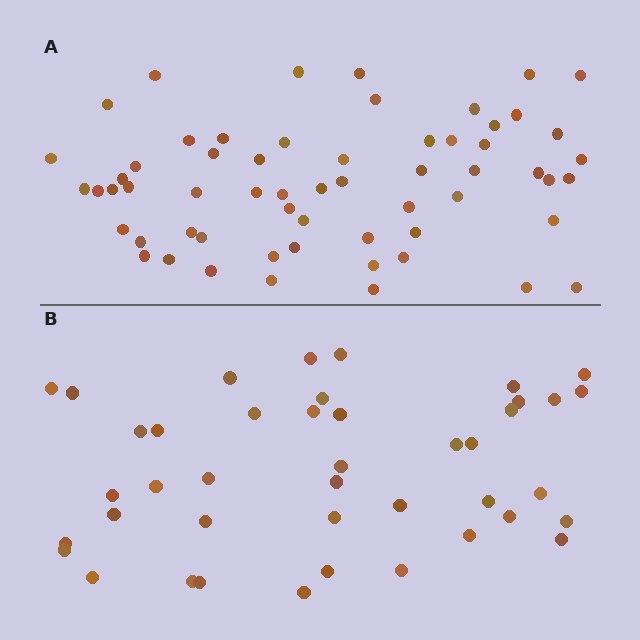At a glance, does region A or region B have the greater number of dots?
Region A (the top region) has more dots.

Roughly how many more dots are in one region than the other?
Region A has approximately 20 more dots than region B.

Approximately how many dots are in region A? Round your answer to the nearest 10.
About 60 dots.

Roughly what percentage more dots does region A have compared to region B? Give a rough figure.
About 45% more.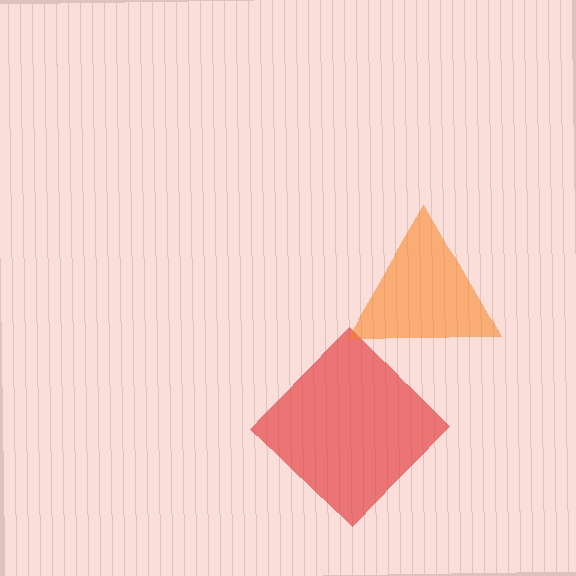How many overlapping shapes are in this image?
There are 2 overlapping shapes in the image.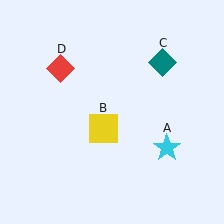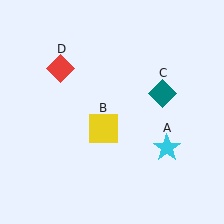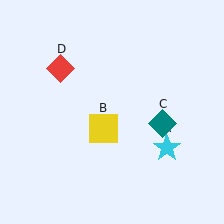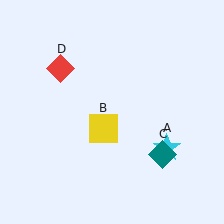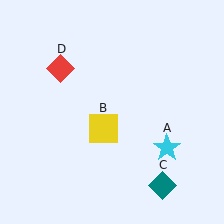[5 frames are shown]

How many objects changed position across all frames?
1 object changed position: teal diamond (object C).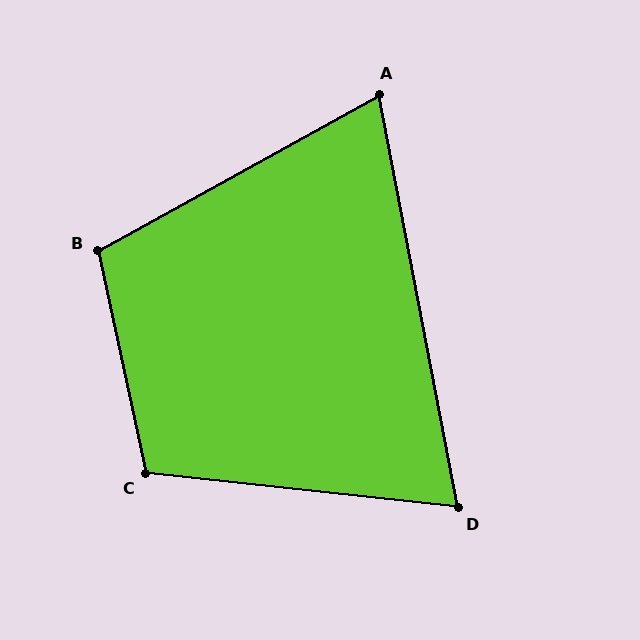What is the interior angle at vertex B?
Approximately 107 degrees (obtuse).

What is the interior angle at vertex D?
Approximately 73 degrees (acute).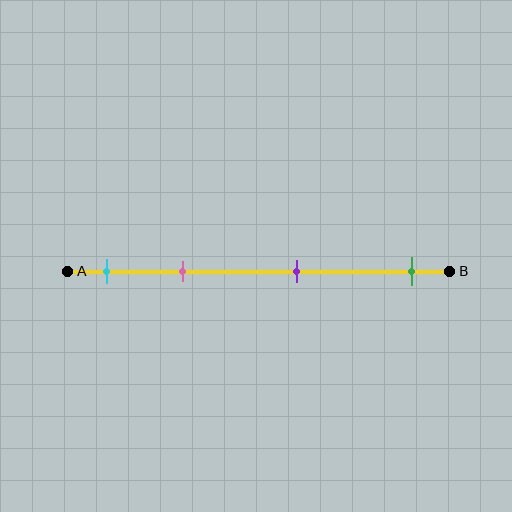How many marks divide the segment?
There are 4 marks dividing the segment.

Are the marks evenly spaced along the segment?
No, the marks are not evenly spaced.